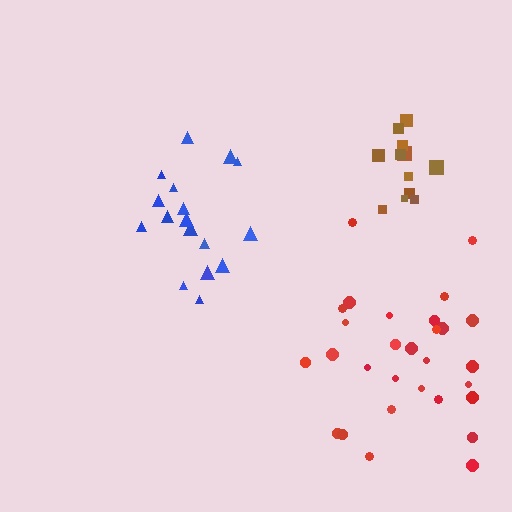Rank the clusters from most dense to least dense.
brown, blue, red.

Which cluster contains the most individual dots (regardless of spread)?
Red (29).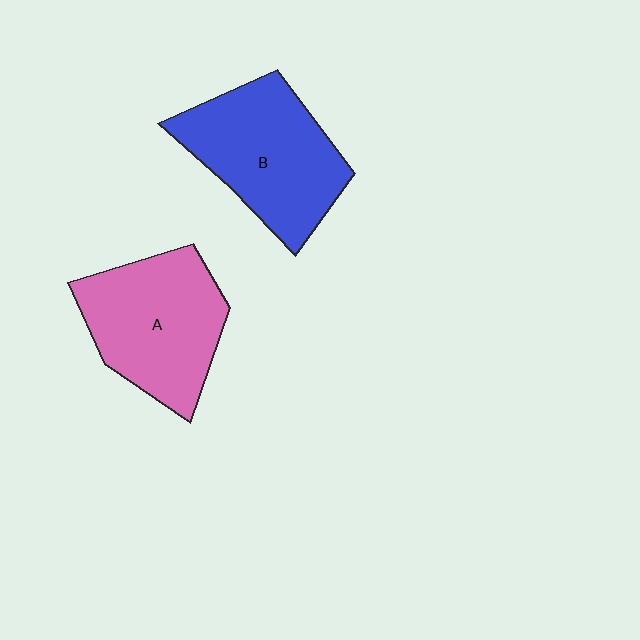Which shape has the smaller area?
Shape A (pink).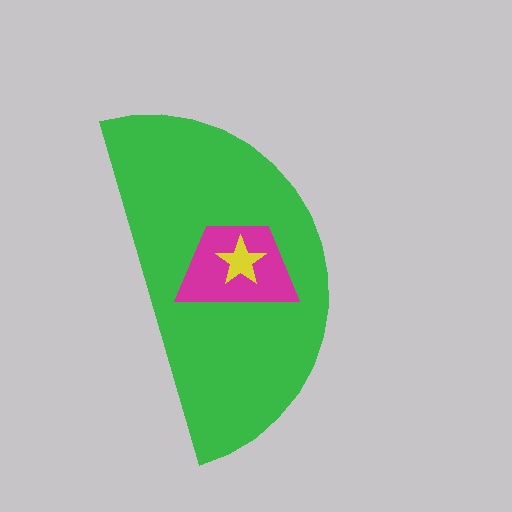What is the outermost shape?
The green semicircle.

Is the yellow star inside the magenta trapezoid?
Yes.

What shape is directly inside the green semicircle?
The magenta trapezoid.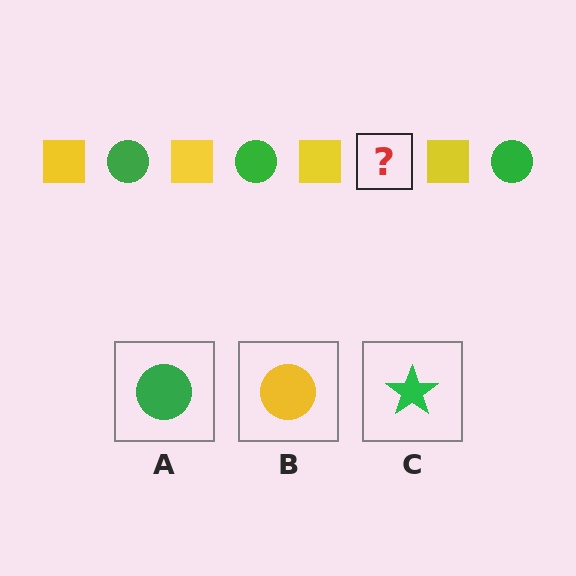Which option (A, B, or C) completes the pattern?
A.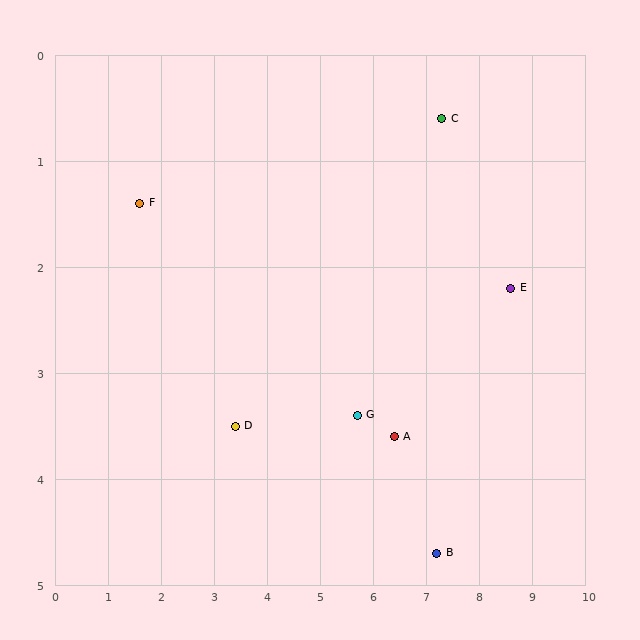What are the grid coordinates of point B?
Point B is at approximately (7.2, 4.7).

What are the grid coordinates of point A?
Point A is at approximately (6.4, 3.6).